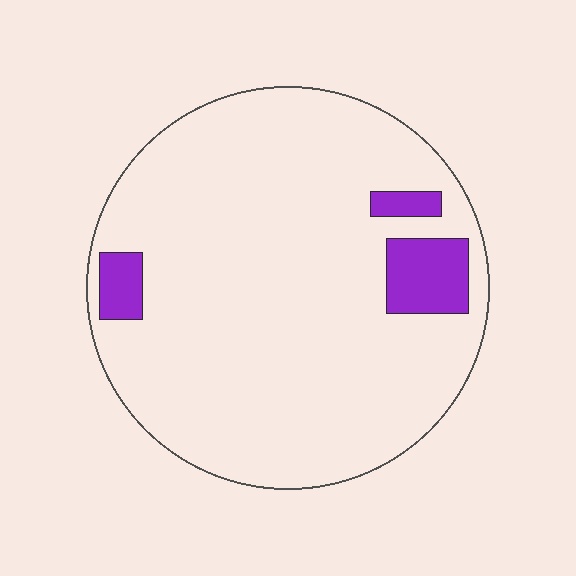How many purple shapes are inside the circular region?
3.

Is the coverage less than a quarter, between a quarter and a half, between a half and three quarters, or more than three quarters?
Less than a quarter.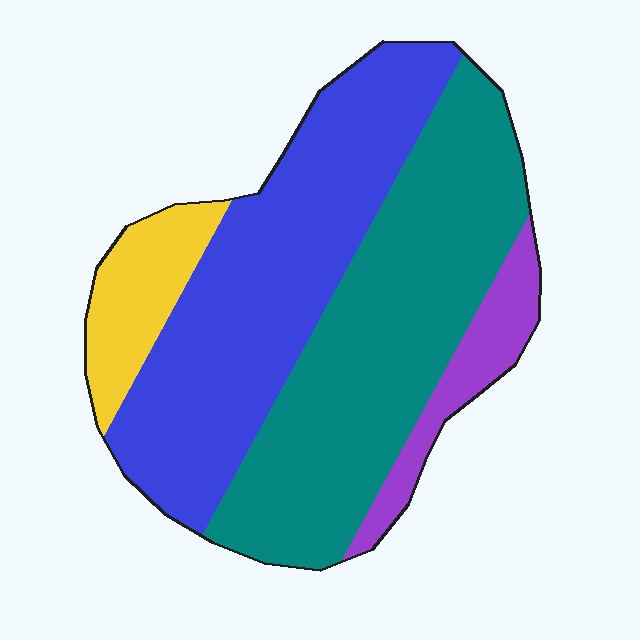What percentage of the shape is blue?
Blue takes up about two fifths (2/5) of the shape.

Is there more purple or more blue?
Blue.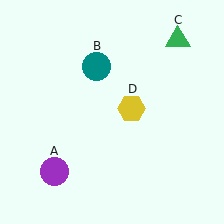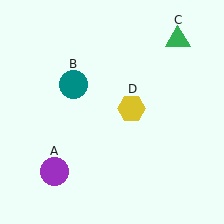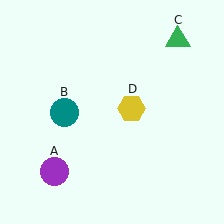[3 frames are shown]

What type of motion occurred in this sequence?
The teal circle (object B) rotated counterclockwise around the center of the scene.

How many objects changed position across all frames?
1 object changed position: teal circle (object B).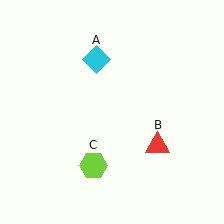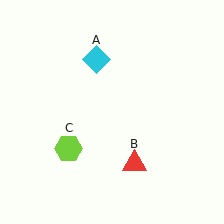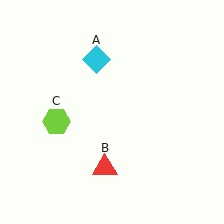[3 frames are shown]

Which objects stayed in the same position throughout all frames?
Cyan diamond (object A) remained stationary.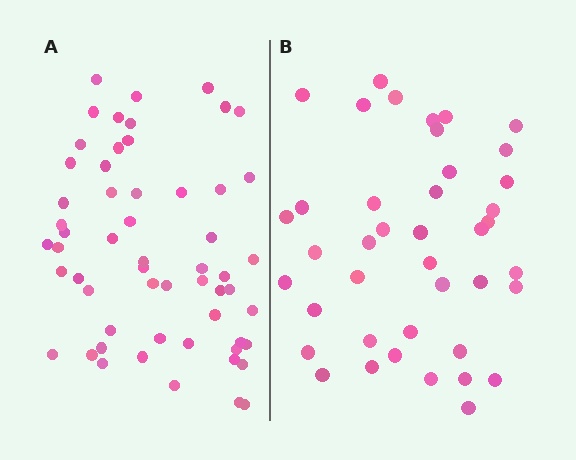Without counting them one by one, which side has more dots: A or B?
Region A (the left region) has more dots.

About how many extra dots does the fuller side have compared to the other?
Region A has approximately 15 more dots than region B.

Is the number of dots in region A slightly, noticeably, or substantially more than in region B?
Region A has noticeably more, but not dramatically so. The ratio is roughly 1.4 to 1.